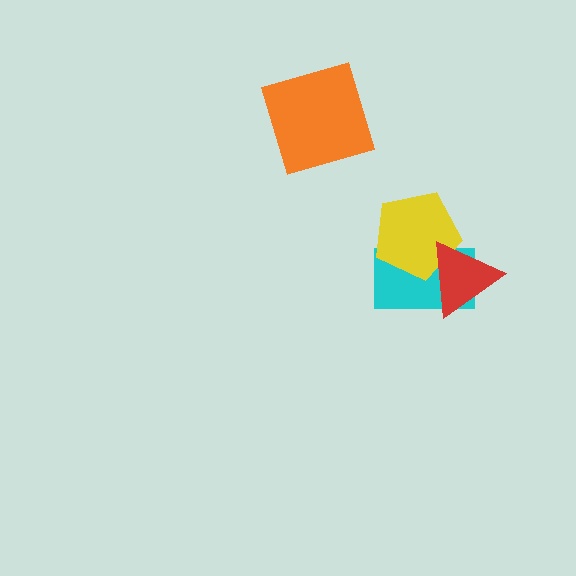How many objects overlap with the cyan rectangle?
2 objects overlap with the cyan rectangle.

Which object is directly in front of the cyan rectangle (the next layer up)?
The yellow pentagon is directly in front of the cyan rectangle.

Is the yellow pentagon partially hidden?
Yes, it is partially covered by another shape.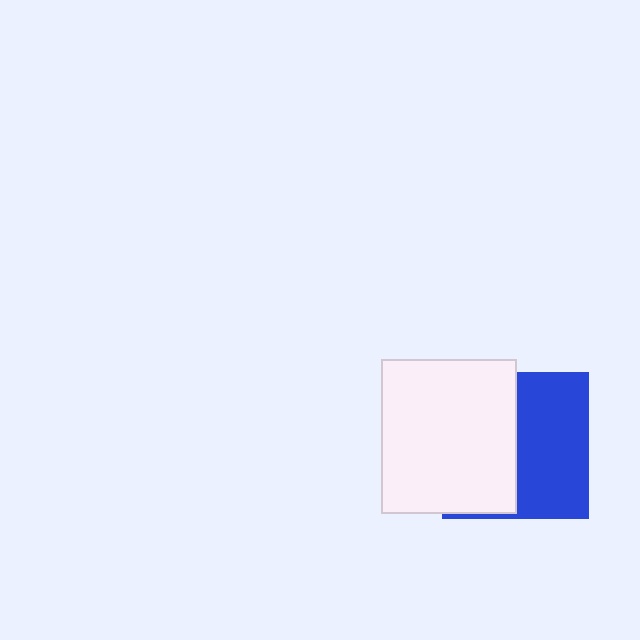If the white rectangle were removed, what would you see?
You would see the complete blue square.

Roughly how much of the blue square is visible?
About half of it is visible (roughly 51%).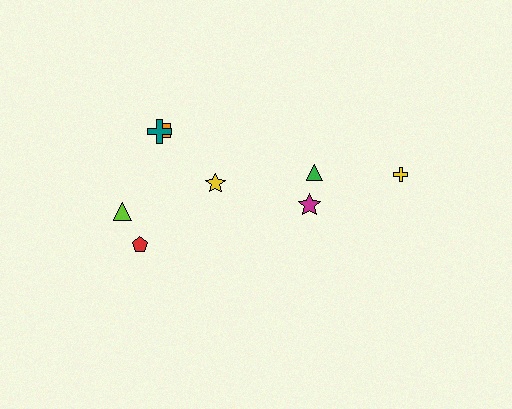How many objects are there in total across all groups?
There are 8 objects.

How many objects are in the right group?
There are 3 objects.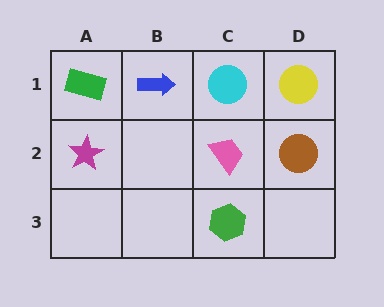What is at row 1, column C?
A cyan circle.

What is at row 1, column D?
A yellow circle.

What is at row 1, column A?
A green rectangle.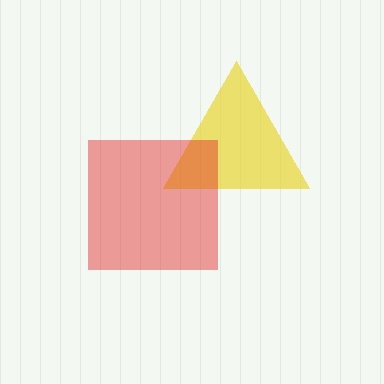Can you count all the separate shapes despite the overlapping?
Yes, there are 2 separate shapes.